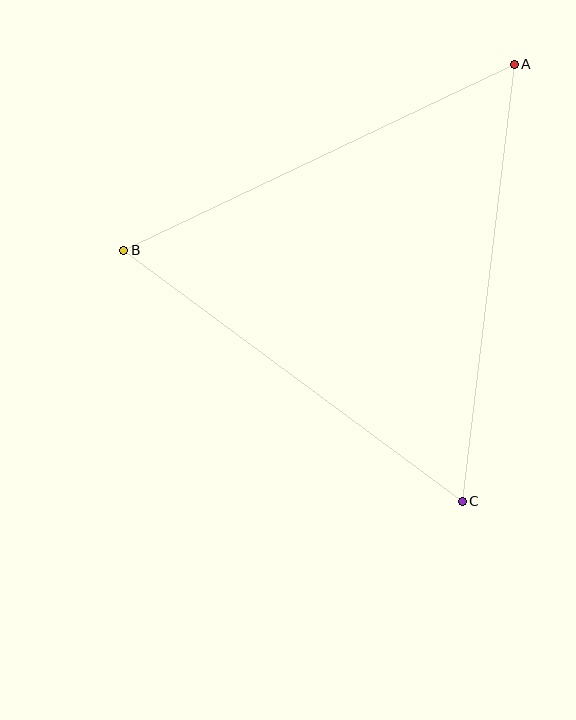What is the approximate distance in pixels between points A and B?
The distance between A and B is approximately 432 pixels.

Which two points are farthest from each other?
Points A and C are farthest from each other.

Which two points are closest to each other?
Points B and C are closest to each other.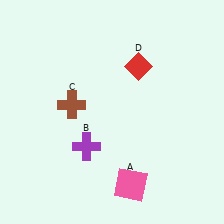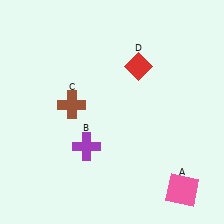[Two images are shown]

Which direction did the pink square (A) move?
The pink square (A) moved right.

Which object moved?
The pink square (A) moved right.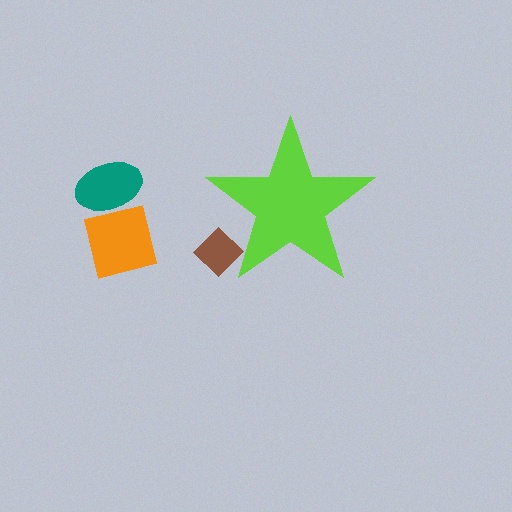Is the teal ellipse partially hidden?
No, the teal ellipse is fully visible.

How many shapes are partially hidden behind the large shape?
1 shape is partially hidden.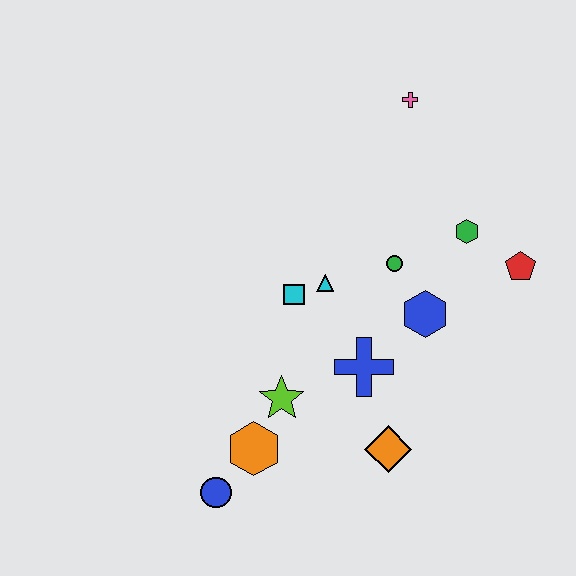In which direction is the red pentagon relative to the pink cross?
The red pentagon is below the pink cross.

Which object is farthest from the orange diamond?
The pink cross is farthest from the orange diamond.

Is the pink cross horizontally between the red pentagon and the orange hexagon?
Yes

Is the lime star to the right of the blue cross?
No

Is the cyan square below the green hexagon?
Yes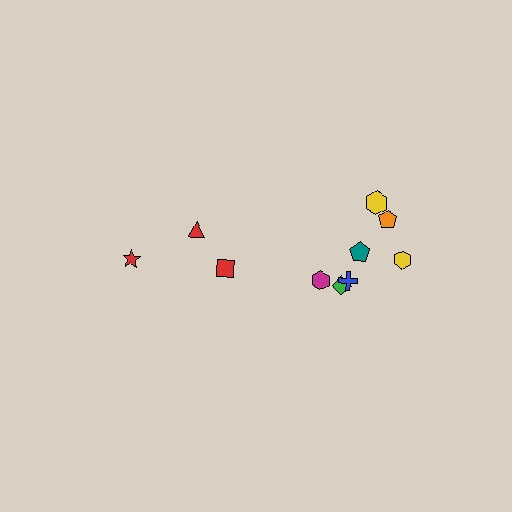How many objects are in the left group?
There are 3 objects.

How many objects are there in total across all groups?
There are 10 objects.